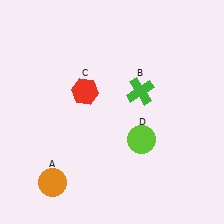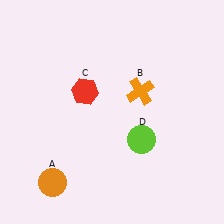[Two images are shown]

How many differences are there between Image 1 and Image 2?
There is 1 difference between the two images.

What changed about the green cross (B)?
In Image 1, B is green. In Image 2, it changed to orange.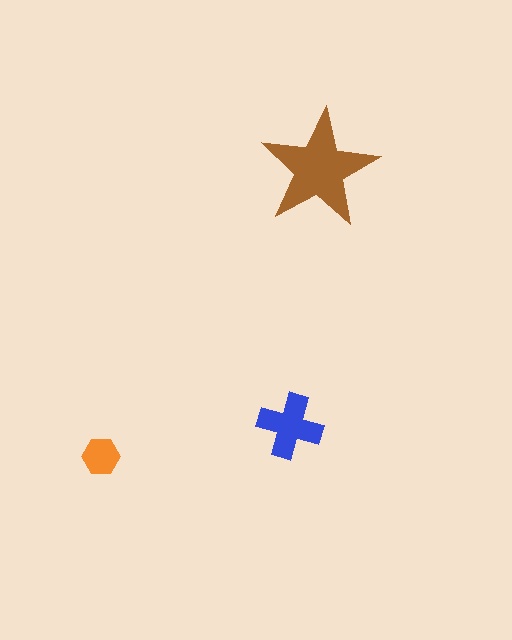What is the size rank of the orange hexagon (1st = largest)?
3rd.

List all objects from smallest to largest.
The orange hexagon, the blue cross, the brown star.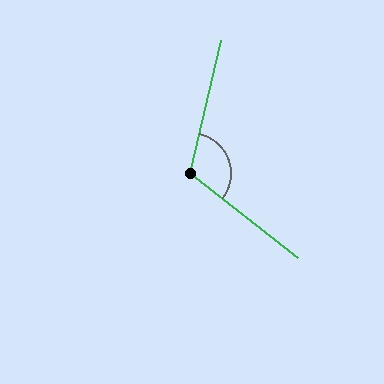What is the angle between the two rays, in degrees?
Approximately 115 degrees.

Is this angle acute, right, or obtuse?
It is obtuse.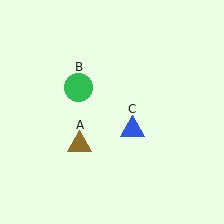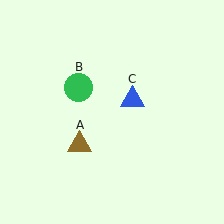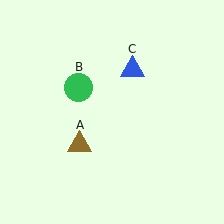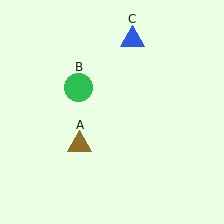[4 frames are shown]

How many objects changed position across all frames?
1 object changed position: blue triangle (object C).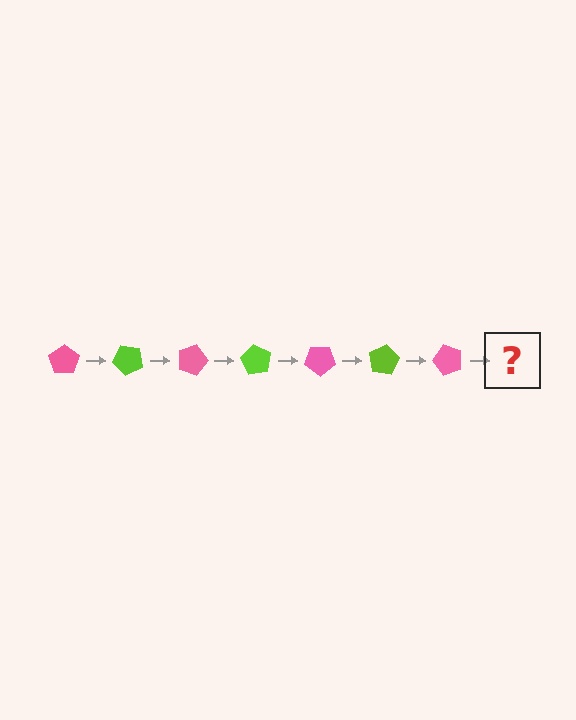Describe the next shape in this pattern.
It should be a lime pentagon, rotated 315 degrees from the start.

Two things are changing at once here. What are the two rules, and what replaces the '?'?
The two rules are that it rotates 45 degrees each step and the color cycles through pink and lime. The '?' should be a lime pentagon, rotated 315 degrees from the start.